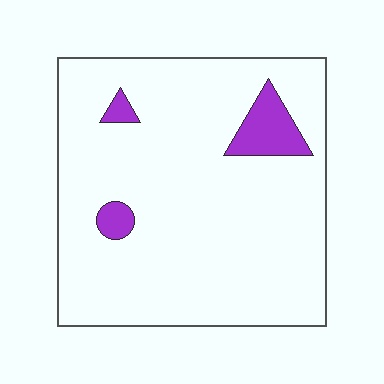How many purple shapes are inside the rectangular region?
3.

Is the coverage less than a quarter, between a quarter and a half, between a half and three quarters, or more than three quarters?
Less than a quarter.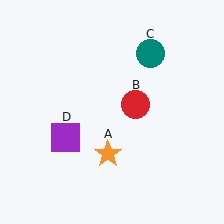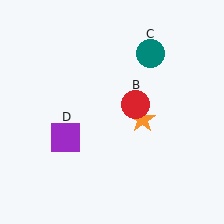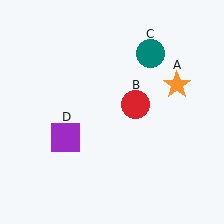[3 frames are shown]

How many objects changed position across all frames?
1 object changed position: orange star (object A).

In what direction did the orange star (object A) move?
The orange star (object A) moved up and to the right.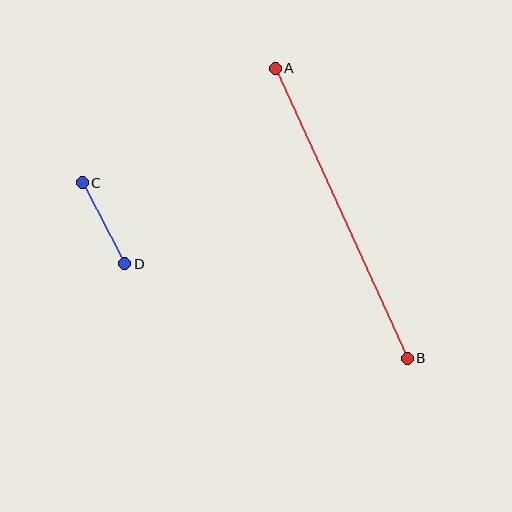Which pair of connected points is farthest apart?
Points A and B are farthest apart.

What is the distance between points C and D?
The distance is approximately 92 pixels.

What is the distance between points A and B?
The distance is approximately 319 pixels.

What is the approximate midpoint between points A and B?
The midpoint is at approximately (341, 213) pixels.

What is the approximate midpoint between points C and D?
The midpoint is at approximately (104, 223) pixels.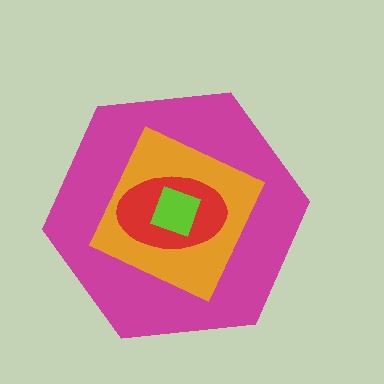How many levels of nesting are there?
4.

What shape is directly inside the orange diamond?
The red ellipse.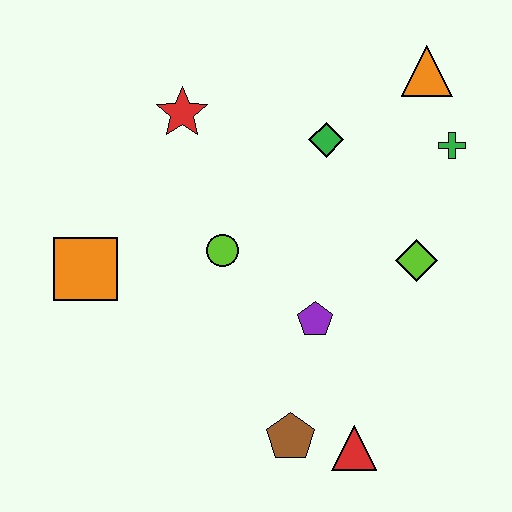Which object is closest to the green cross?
The orange triangle is closest to the green cross.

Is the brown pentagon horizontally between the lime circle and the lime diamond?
Yes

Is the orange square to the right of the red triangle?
No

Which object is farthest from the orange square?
The orange triangle is farthest from the orange square.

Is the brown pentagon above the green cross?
No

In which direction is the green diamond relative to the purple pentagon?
The green diamond is above the purple pentagon.